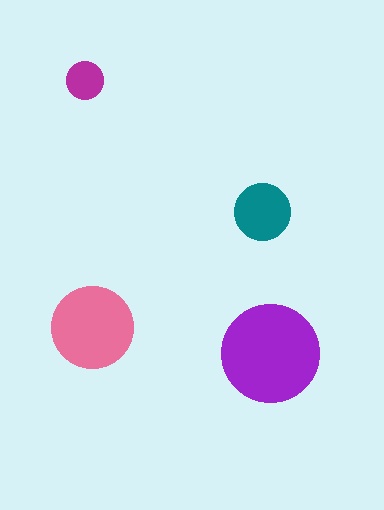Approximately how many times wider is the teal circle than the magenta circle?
About 1.5 times wider.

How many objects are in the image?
There are 4 objects in the image.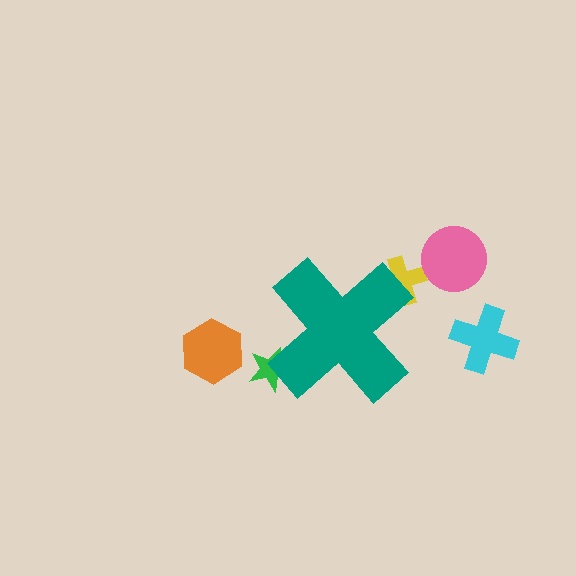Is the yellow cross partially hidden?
Yes, the yellow cross is partially hidden behind the teal cross.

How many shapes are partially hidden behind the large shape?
2 shapes are partially hidden.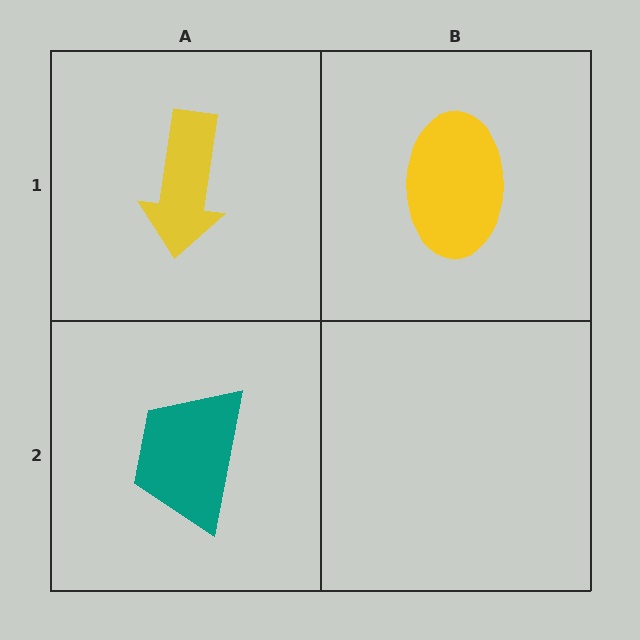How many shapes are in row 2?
1 shape.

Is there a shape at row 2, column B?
No, that cell is empty.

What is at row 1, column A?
A yellow arrow.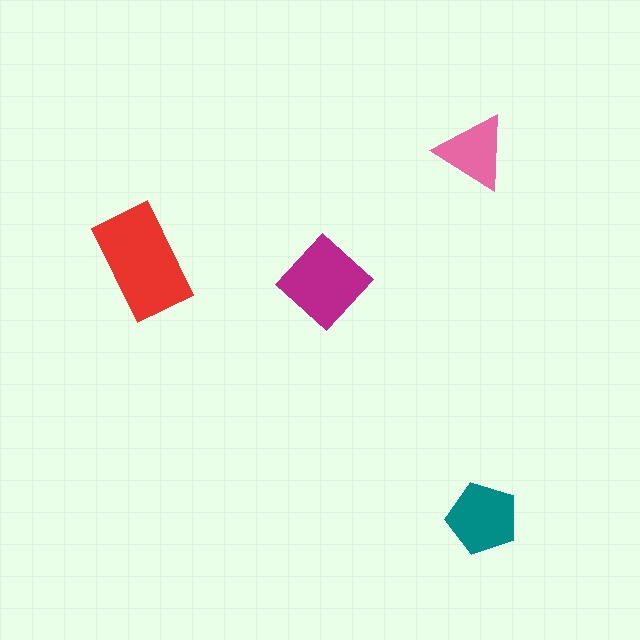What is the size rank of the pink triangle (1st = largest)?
4th.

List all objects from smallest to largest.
The pink triangle, the teal pentagon, the magenta diamond, the red rectangle.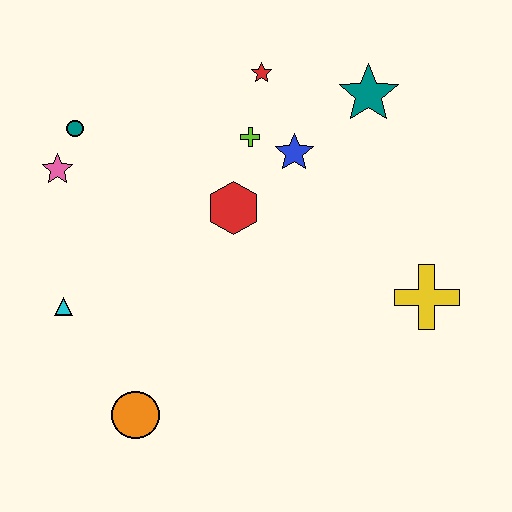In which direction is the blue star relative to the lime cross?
The blue star is to the right of the lime cross.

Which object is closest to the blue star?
The lime cross is closest to the blue star.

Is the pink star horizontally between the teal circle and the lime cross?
No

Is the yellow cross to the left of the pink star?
No